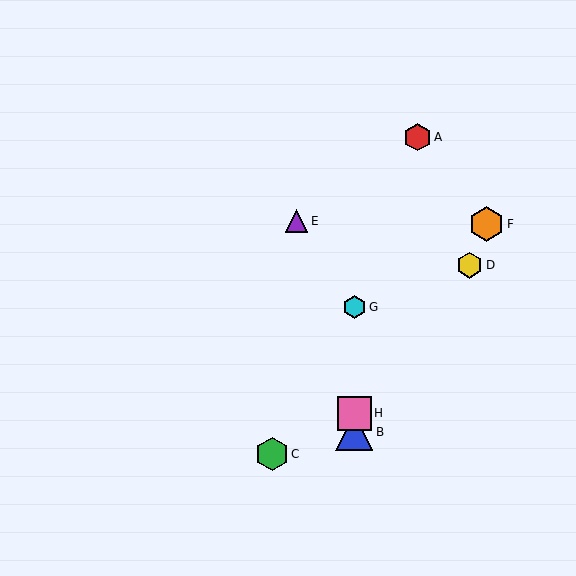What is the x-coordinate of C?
Object C is at x≈272.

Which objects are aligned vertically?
Objects B, G, H are aligned vertically.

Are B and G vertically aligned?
Yes, both are at x≈354.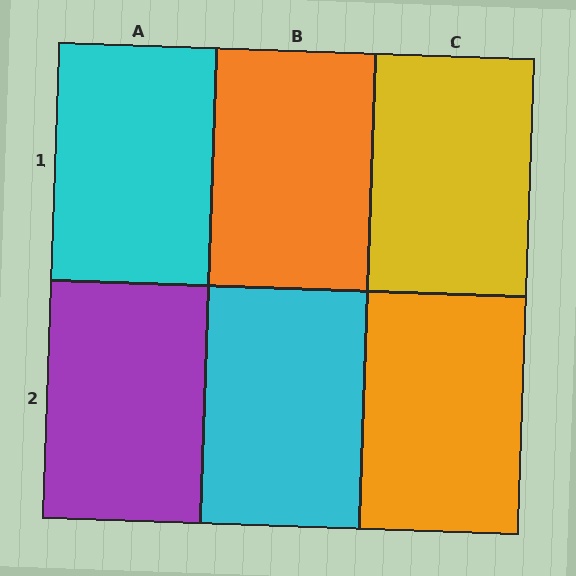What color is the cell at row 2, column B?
Cyan.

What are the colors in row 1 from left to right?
Cyan, orange, yellow.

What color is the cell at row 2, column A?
Purple.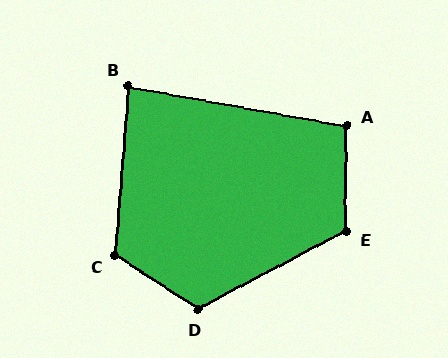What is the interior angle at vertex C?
Approximately 119 degrees (obtuse).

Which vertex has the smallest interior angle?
B, at approximately 84 degrees.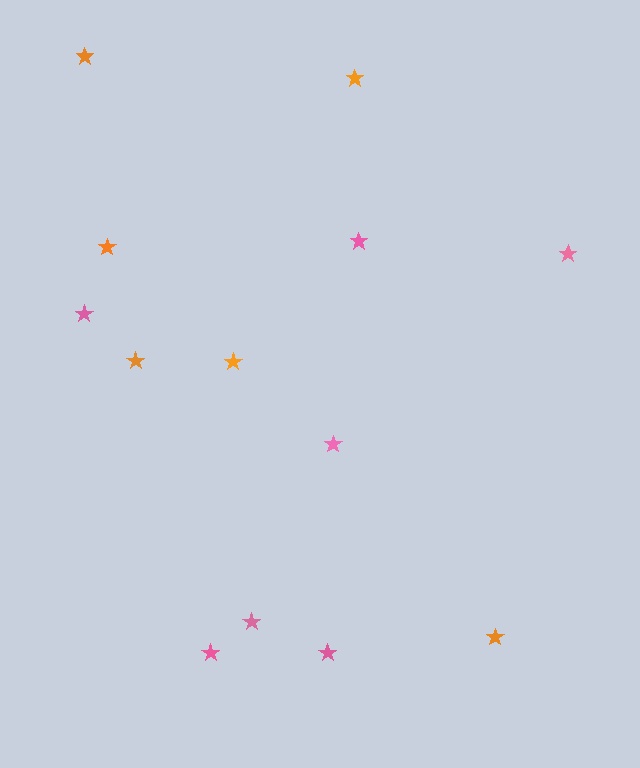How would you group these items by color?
There are 2 groups: one group of pink stars (7) and one group of orange stars (6).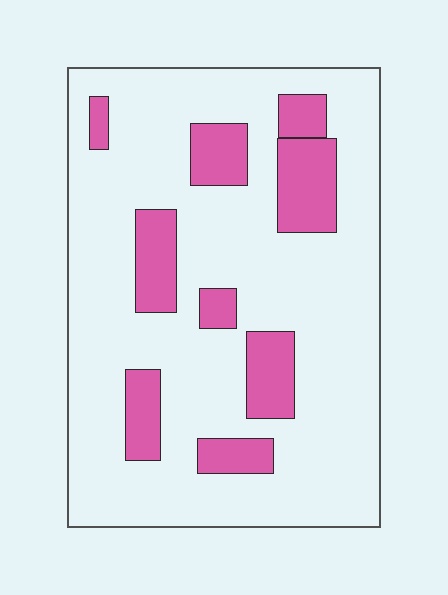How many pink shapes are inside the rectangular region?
9.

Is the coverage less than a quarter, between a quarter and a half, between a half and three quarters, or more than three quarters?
Less than a quarter.